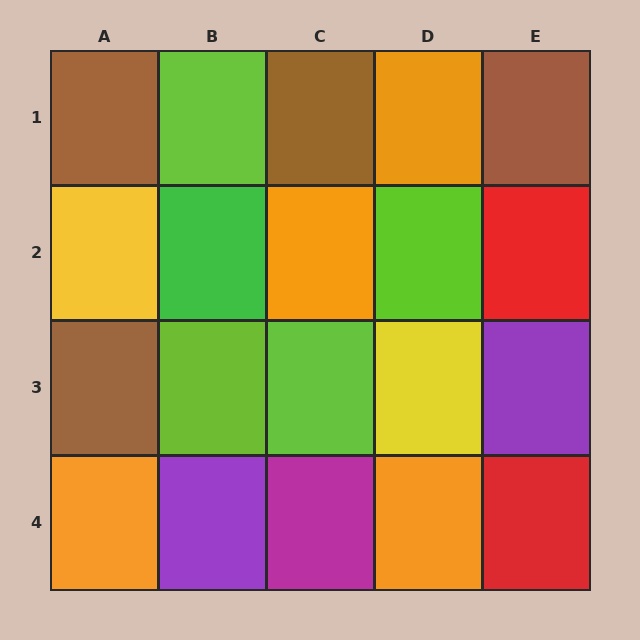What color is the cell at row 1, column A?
Brown.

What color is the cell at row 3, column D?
Yellow.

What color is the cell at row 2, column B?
Green.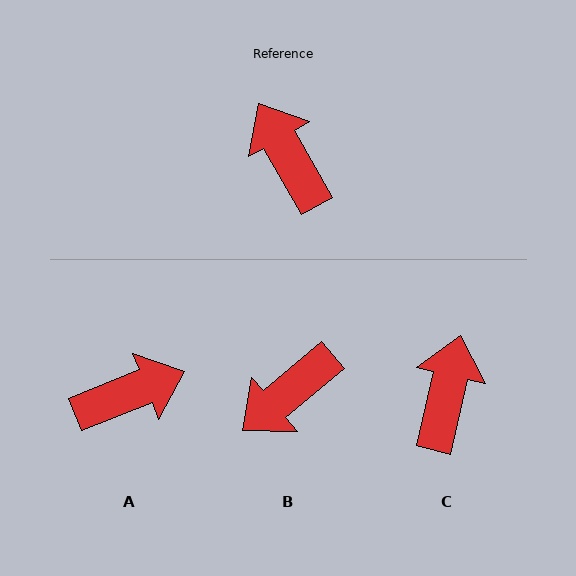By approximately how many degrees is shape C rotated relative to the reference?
Approximately 43 degrees clockwise.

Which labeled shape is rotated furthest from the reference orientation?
B, about 100 degrees away.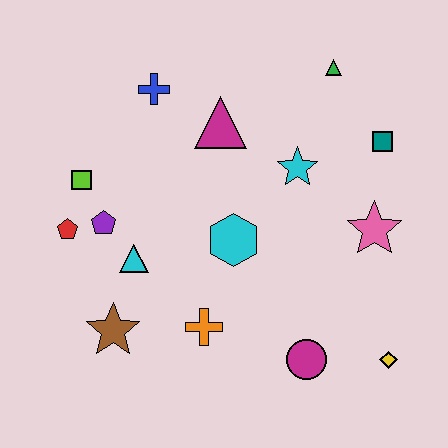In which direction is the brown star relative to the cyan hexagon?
The brown star is to the left of the cyan hexagon.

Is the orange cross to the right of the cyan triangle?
Yes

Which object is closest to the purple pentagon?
The red pentagon is closest to the purple pentagon.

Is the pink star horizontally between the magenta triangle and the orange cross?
No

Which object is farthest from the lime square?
The yellow diamond is farthest from the lime square.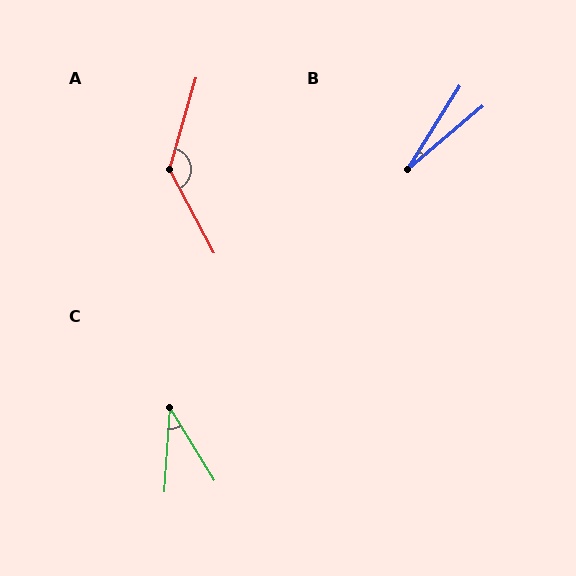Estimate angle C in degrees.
Approximately 35 degrees.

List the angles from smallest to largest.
B (18°), C (35°), A (136°).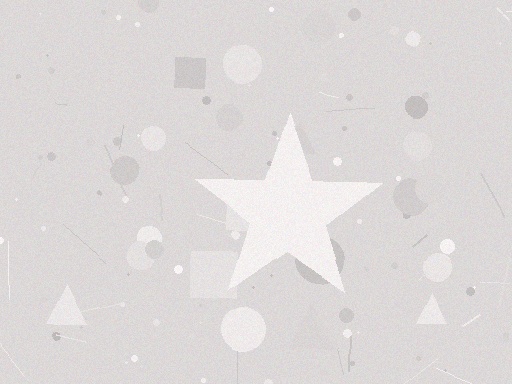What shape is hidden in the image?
A star is hidden in the image.